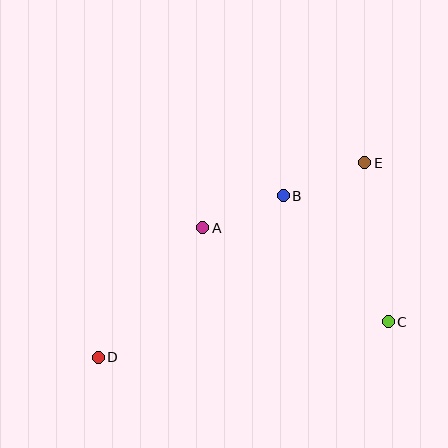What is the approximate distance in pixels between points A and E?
The distance between A and E is approximately 175 pixels.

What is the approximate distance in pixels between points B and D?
The distance between B and D is approximately 246 pixels.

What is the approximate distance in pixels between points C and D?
The distance between C and D is approximately 292 pixels.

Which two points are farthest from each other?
Points D and E are farthest from each other.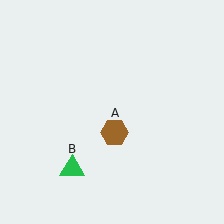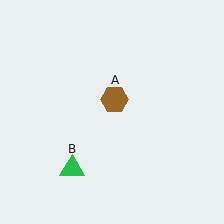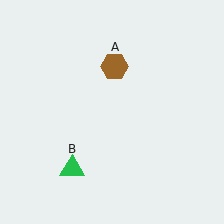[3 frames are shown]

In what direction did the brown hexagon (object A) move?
The brown hexagon (object A) moved up.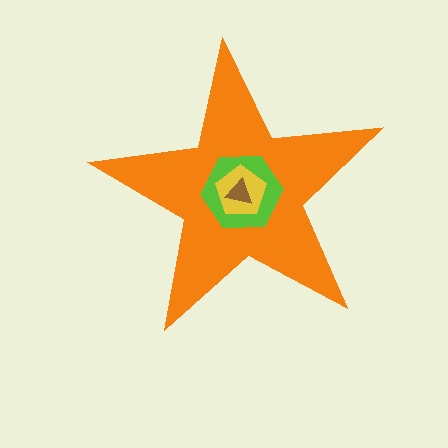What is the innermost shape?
The brown triangle.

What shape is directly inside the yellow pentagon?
The brown triangle.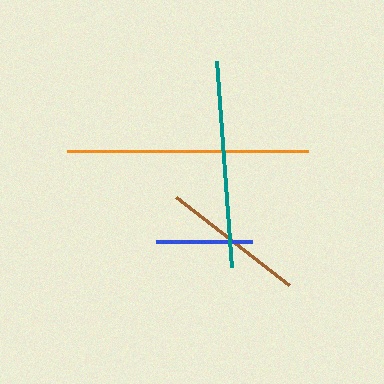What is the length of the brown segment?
The brown segment is approximately 143 pixels long.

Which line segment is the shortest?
The blue line is the shortest at approximately 96 pixels.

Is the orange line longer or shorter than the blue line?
The orange line is longer than the blue line.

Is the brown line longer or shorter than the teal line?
The teal line is longer than the brown line.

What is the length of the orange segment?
The orange segment is approximately 241 pixels long.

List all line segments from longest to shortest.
From longest to shortest: orange, teal, brown, blue.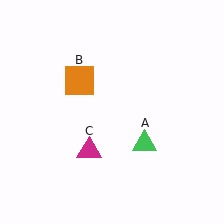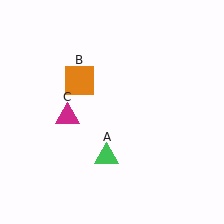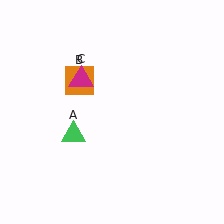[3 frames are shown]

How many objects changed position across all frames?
2 objects changed position: green triangle (object A), magenta triangle (object C).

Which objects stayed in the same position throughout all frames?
Orange square (object B) remained stationary.